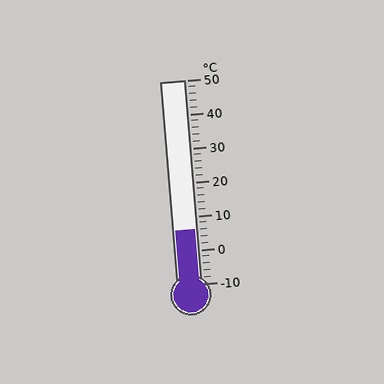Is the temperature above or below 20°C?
The temperature is below 20°C.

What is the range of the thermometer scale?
The thermometer scale ranges from -10°C to 50°C.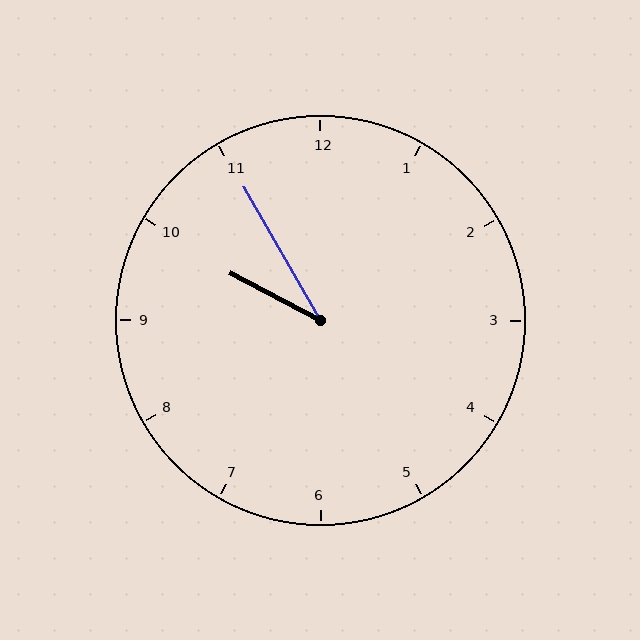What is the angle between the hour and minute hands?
Approximately 32 degrees.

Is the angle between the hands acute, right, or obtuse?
It is acute.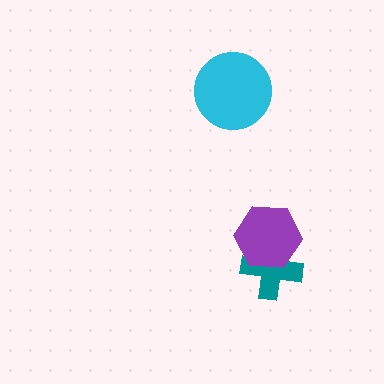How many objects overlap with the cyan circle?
0 objects overlap with the cyan circle.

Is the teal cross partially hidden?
Yes, it is partially covered by another shape.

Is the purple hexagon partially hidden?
No, no other shape covers it.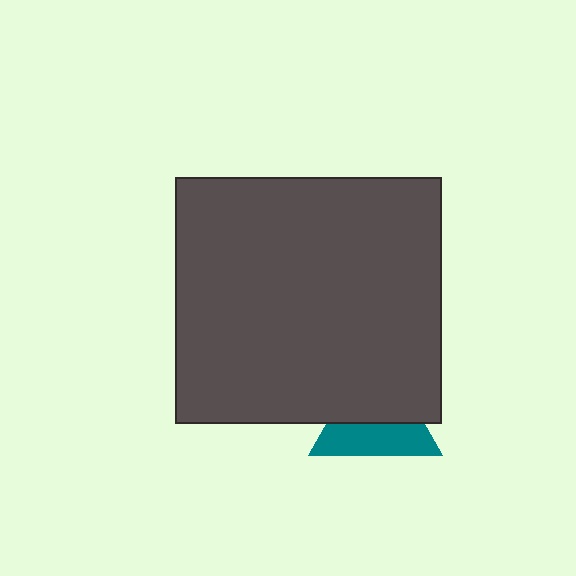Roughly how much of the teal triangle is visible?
About half of it is visible (roughly 47%).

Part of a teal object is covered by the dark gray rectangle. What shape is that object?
It is a triangle.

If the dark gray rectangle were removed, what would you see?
You would see the complete teal triangle.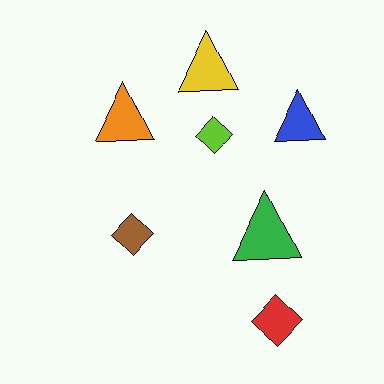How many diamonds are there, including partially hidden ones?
There are 3 diamonds.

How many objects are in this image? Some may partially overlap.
There are 7 objects.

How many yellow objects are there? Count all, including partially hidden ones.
There is 1 yellow object.